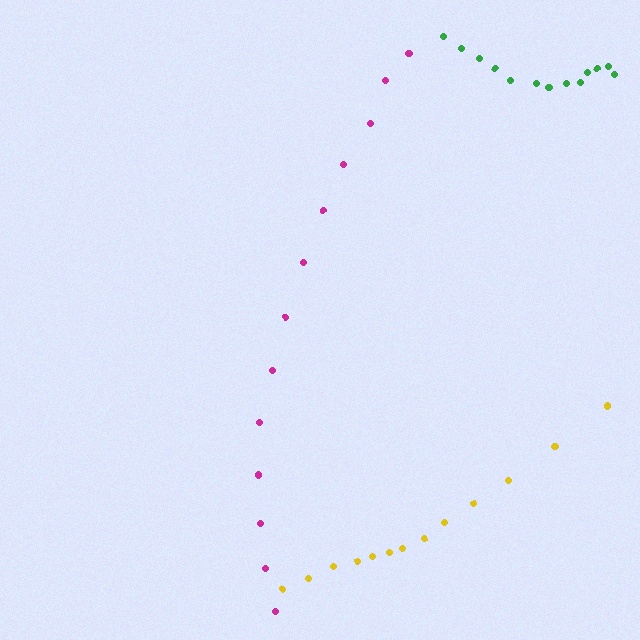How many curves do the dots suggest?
There are 3 distinct paths.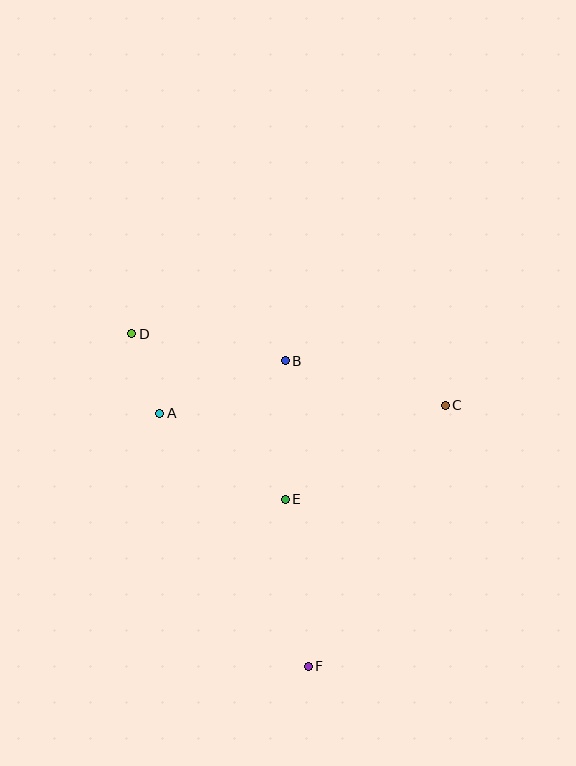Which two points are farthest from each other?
Points D and F are farthest from each other.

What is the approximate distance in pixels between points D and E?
The distance between D and E is approximately 226 pixels.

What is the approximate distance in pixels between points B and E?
The distance between B and E is approximately 138 pixels.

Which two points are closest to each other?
Points A and D are closest to each other.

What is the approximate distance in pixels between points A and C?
The distance between A and C is approximately 286 pixels.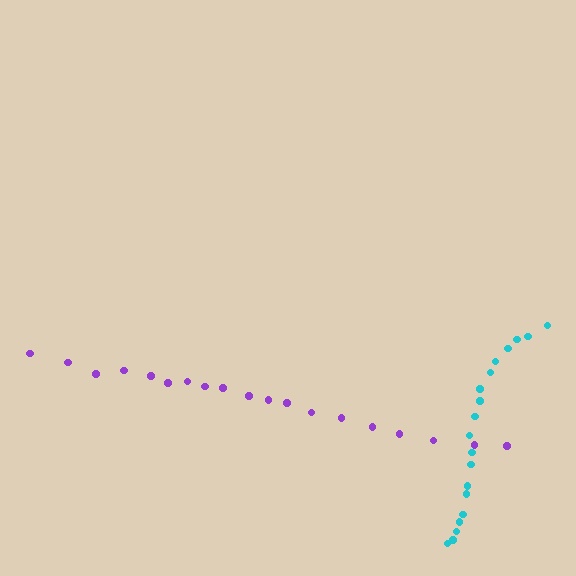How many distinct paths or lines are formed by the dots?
There are 2 distinct paths.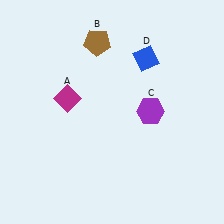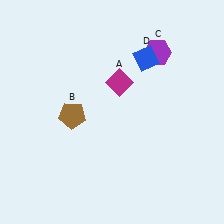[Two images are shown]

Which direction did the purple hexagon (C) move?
The purple hexagon (C) moved up.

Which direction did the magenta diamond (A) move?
The magenta diamond (A) moved right.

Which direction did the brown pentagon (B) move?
The brown pentagon (B) moved down.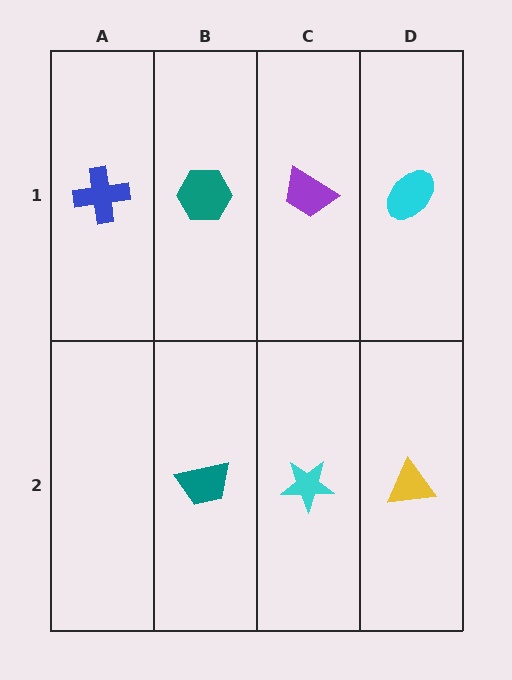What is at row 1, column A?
A blue cross.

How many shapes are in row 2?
3 shapes.